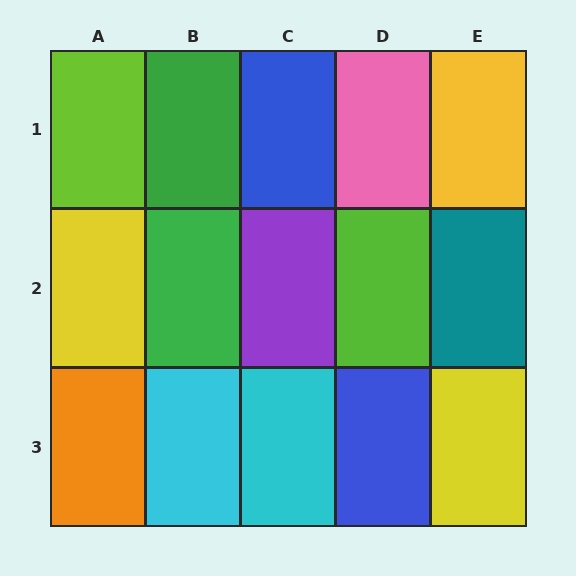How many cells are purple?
1 cell is purple.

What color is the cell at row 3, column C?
Cyan.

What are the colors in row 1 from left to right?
Lime, green, blue, pink, yellow.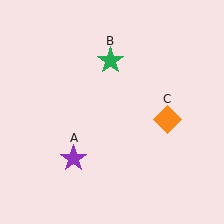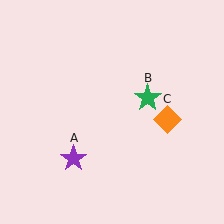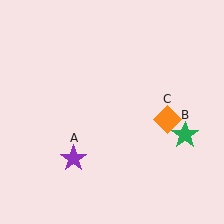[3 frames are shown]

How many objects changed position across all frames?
1 object changed position: green star (object B).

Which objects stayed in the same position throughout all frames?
Purple star (object A) and orange diamond (object C) remained stationary.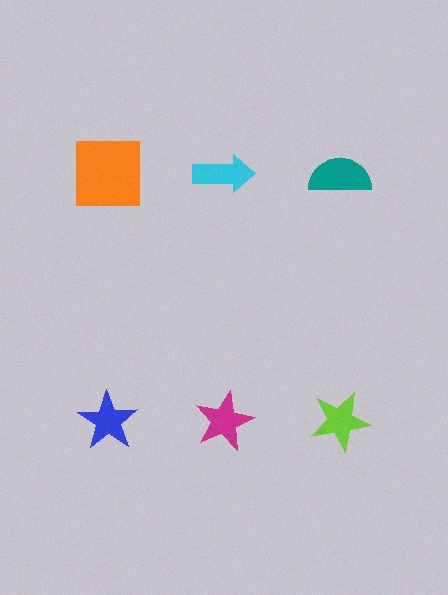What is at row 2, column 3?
A lime star.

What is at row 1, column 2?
A cyan arrow.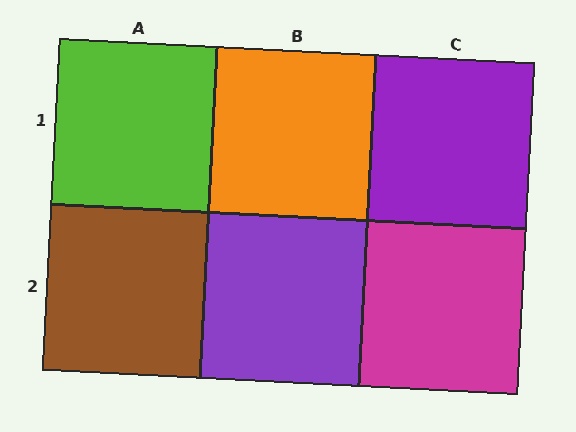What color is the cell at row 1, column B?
Orange.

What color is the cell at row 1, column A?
Lime.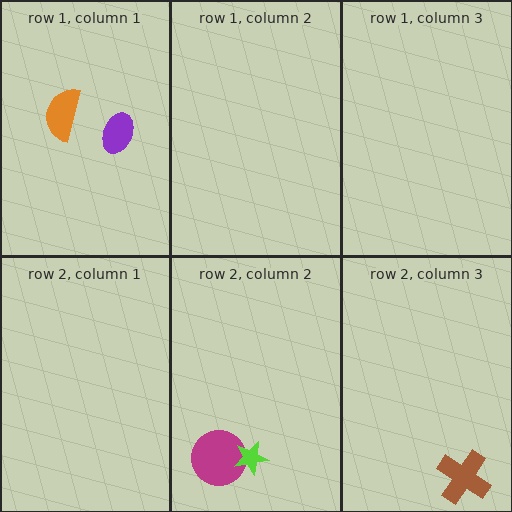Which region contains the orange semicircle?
The row 1, column 1 region.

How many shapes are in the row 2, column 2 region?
2.